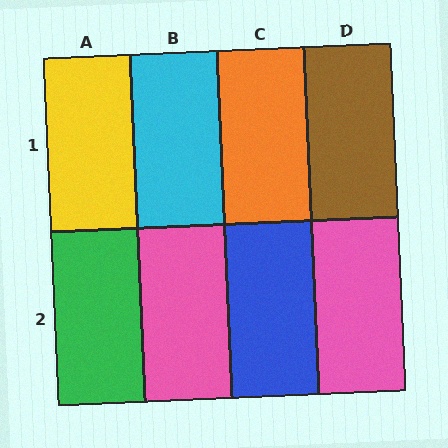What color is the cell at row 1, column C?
Orange.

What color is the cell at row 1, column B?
Cyan.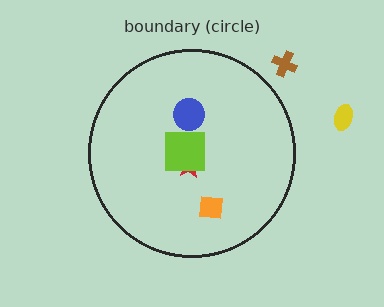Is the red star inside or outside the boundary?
Inside.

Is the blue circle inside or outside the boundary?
Inside.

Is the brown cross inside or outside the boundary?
Outside.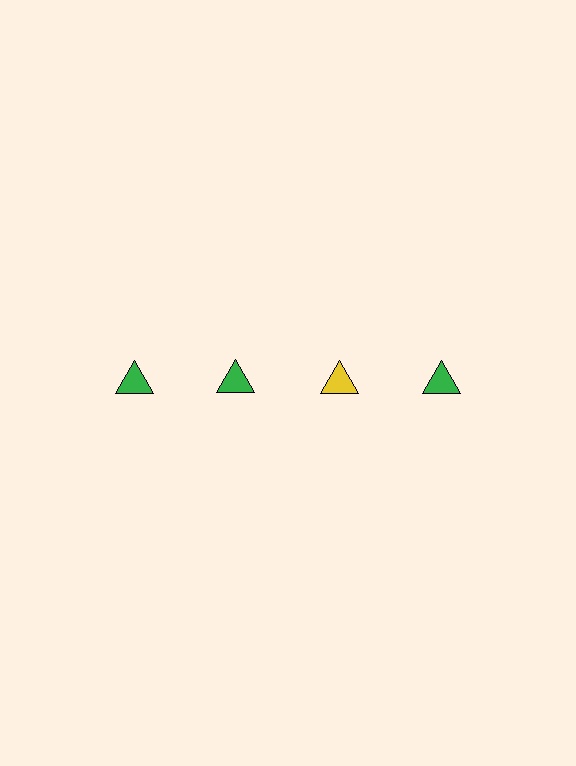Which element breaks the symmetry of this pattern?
The yellow triangle in the top row, center column breaks the symmetry. All other shapes are green triangles.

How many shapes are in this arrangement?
There are 4 shapes arranged in a grid pattern.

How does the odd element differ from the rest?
It has a different color: yellow instead of green.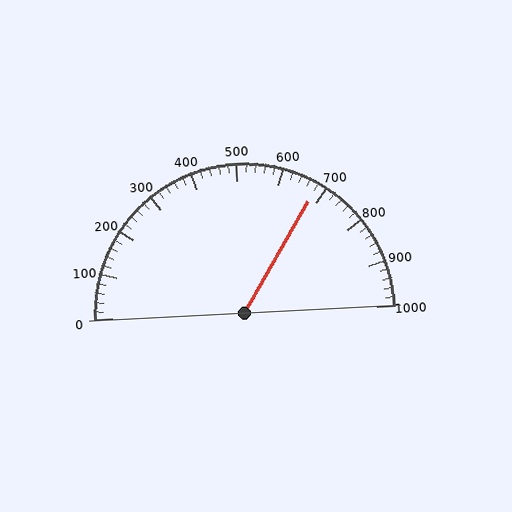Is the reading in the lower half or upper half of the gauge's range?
The reading is in the upper half of the range (0 to 1000).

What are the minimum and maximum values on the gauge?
The gauge ranges from 0 to 1000.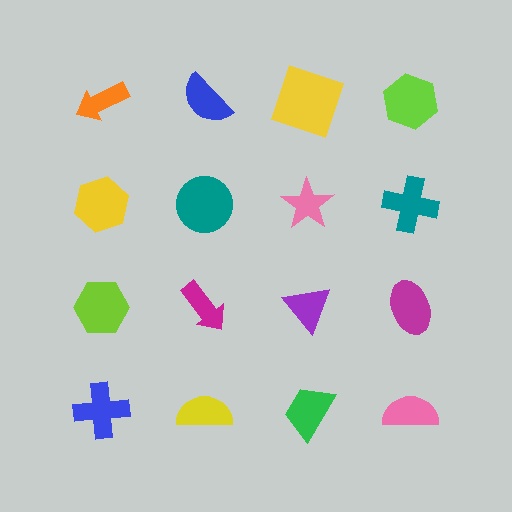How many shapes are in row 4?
4 shapes.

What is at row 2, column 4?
A teal cross.